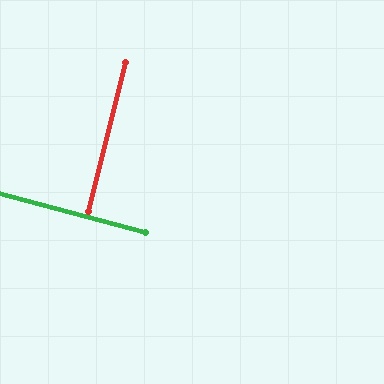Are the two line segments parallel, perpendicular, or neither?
Perpendicular — they meet at approximately 89°.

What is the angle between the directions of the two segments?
Approximately 89 degrees.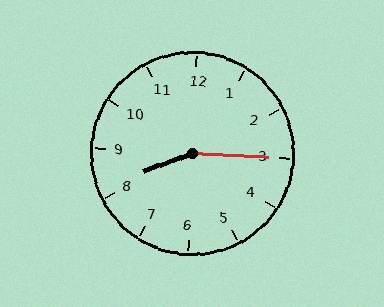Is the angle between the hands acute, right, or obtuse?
It is obtuse.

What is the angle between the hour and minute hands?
Approximately 158 degrees.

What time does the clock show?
8:15.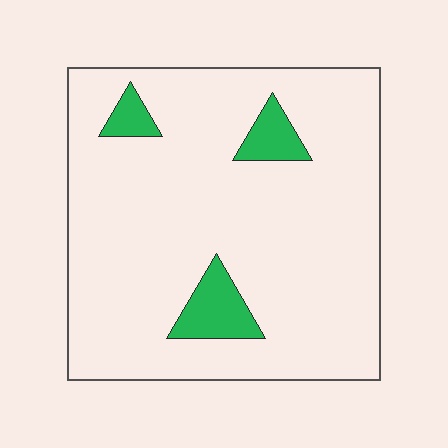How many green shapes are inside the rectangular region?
3.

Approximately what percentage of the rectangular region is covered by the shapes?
Approximately 10%.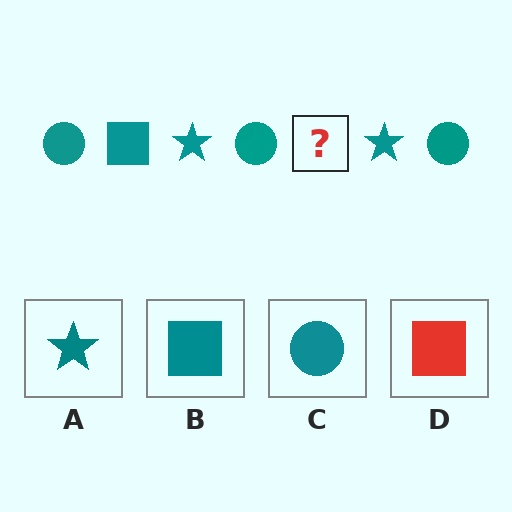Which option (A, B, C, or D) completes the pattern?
B.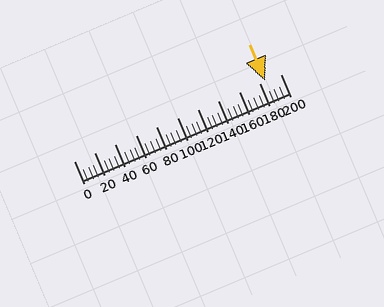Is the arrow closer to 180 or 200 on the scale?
The arrow is closer to 180.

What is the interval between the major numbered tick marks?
The major tick marks are spaced 20 units apart.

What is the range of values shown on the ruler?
The ruler shows values from 0 to 200.